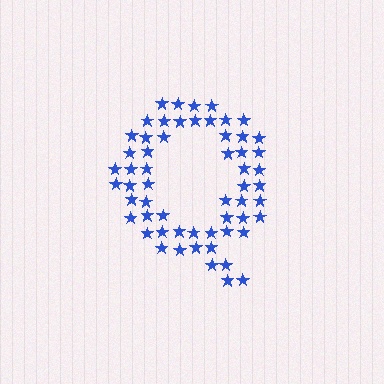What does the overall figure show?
The overall figure shows the letter Q.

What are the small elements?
The small elements are stars.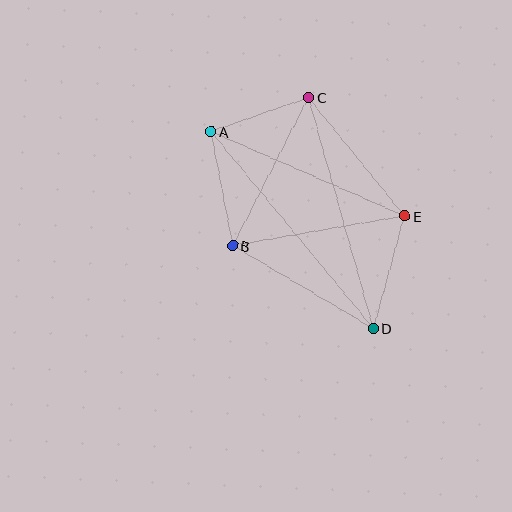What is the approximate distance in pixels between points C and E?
The distance between C and E is approximately 153 pixels.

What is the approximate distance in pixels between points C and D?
The distance between C and D is approximately 239 pixels.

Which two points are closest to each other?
Points A and C are closest to each other.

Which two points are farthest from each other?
Points A and D are farthest from each other.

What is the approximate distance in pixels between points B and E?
The distance between B and E is approximately 175 pixels.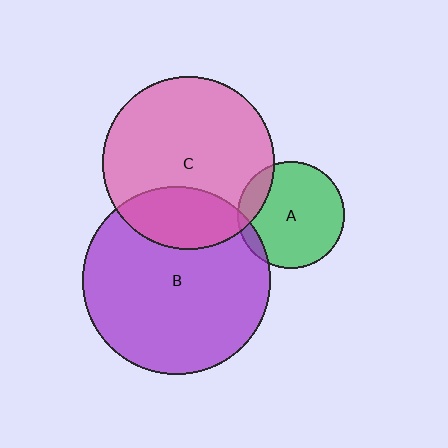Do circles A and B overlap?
Yes.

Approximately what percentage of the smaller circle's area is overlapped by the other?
Approximately 5%.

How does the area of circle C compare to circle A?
Approximately 2.6 times.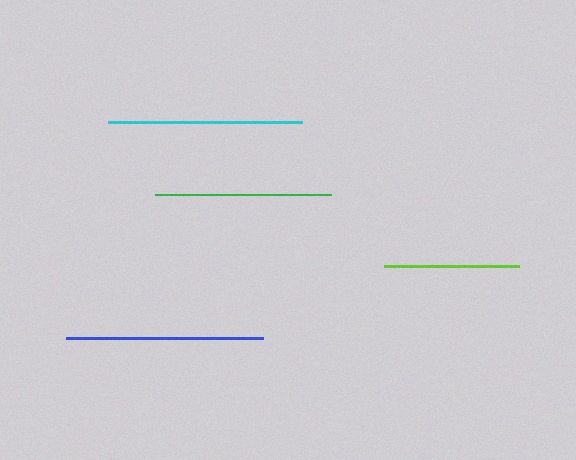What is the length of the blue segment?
The blue segment is approximately 197 pixels long.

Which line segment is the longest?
The blue line is the longest at approximately 197 pixels.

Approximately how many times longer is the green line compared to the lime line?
The green line is approximately 1.3 times the length of the lime line.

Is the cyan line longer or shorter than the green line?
The cyan line is longer than the green line.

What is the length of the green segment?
The green segment is approximately 176 pixels long.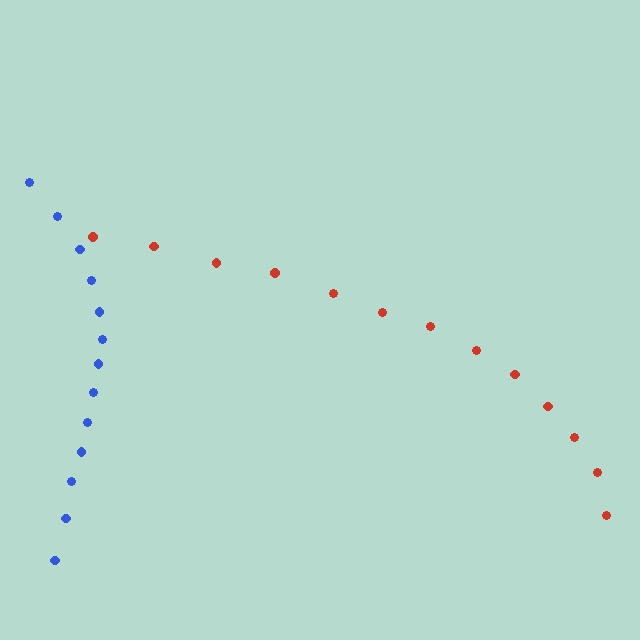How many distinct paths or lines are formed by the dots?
There are 2 distinct paths.